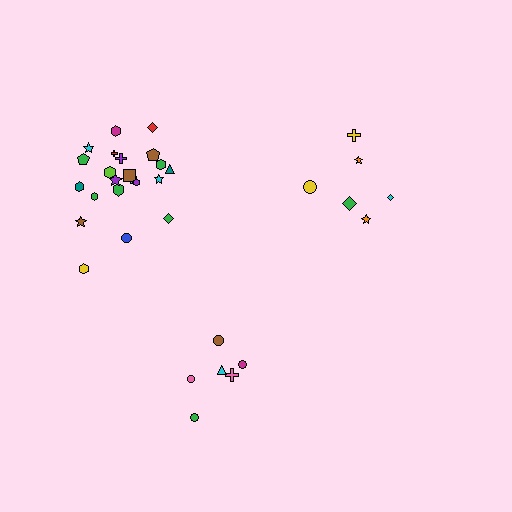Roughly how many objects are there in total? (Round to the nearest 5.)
Roughly 35 objects in total.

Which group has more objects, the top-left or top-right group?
The top-left group.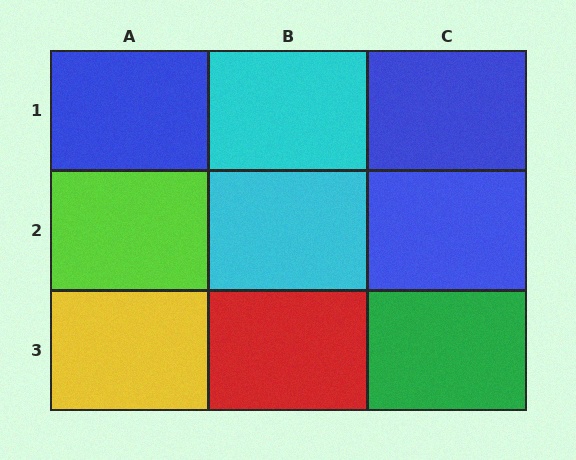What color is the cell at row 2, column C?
Blue.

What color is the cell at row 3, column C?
Green.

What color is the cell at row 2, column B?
Cyan.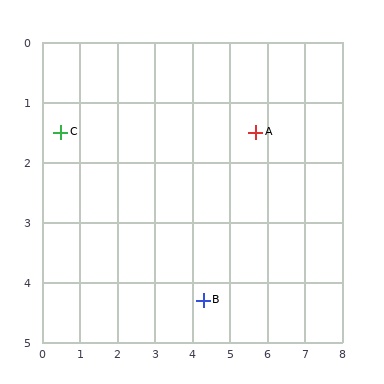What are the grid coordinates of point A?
Point A is at approximately (5.7, 1.5).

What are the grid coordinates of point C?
Point C is at approximately (0.5, 1.5).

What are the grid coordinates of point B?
Point B is at approximately (4.3, 4.3).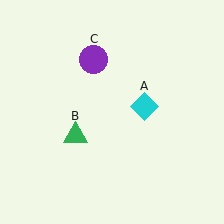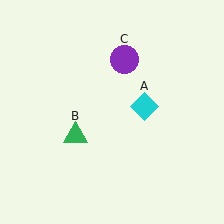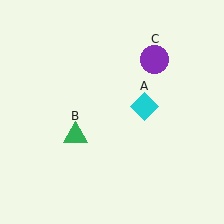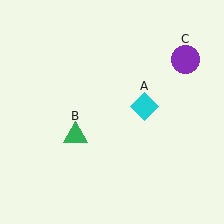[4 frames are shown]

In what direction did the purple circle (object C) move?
The purple circle (object C) moved right.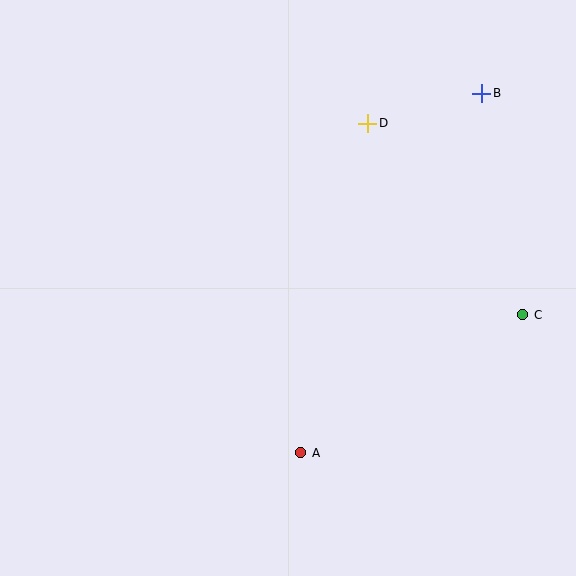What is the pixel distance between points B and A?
The distance between B and A is 403 pixels.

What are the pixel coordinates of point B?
Point B is at (482, 93).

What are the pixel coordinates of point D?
Point D is at (368, 123).